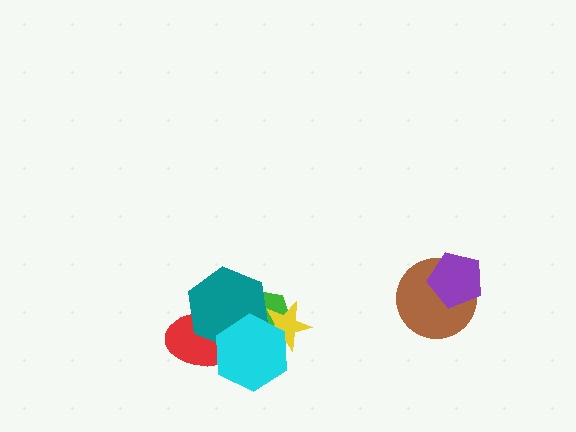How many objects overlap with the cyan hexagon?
4 objects overlap with the cyan hexagon.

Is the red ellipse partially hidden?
Yes, it is partially covered by another shape.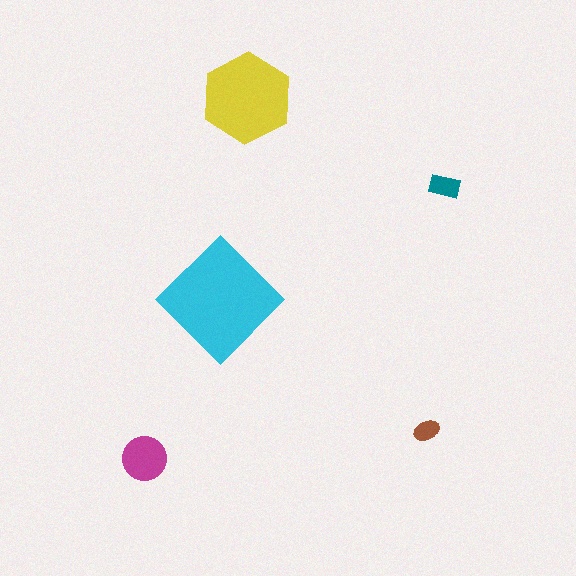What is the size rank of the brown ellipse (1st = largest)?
5th.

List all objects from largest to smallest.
The cyan diamond, the yellow hexagon, the magenta circle, the teal rectangle, the brown ellipse.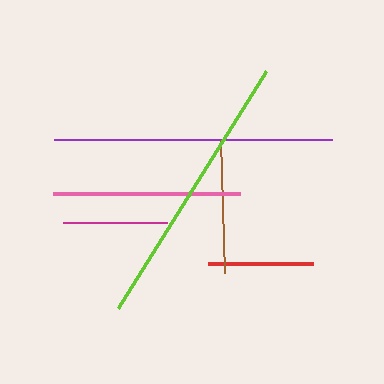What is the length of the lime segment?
The lime segment is approximately 279 pixels long.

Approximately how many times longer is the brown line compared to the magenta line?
The brown line is approximately 1.3 times the length of the magenta line.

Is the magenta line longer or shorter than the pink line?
The pink line is longer than the magenta line.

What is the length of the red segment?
The red segment is approximately 105 pixels long.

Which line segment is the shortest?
The magenta line is the shortest at approximately 104 pixels.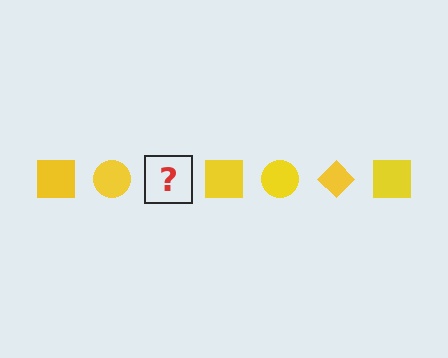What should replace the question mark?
The question mark should be replaced with a yellow diamond.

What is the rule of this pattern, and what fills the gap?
The rule is that the pattern cycles through square, circle, diamond shapes in yellow. The gap should be filled with a yellow diamond.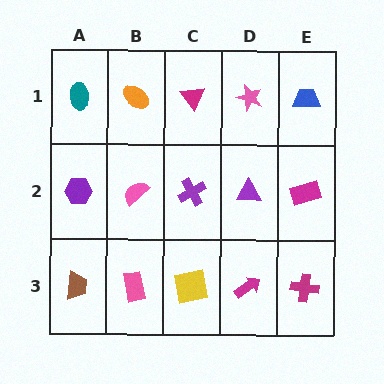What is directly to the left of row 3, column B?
A brown trapezoid.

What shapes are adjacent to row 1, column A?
A purple hexagon (row 2, column A), an orange ellipse (row 1, column B).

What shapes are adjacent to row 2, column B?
An orange ellipse (row 1, column B), a pink rectangle (row 3, column B), a purple hexagon (row 2, column A), a purple cross (row 2, column C).